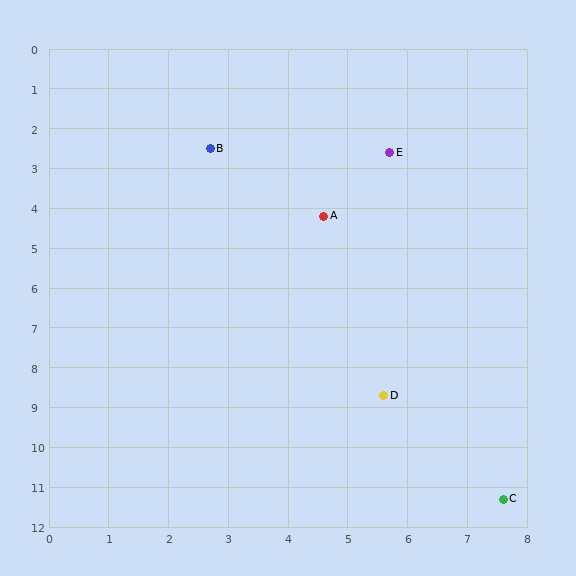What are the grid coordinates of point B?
Point B is at approximately (2.7, 2.5).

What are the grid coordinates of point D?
Point D is at approximately (5.6, 8.7).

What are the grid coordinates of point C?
Point C is at approximately (7.6, 11.3).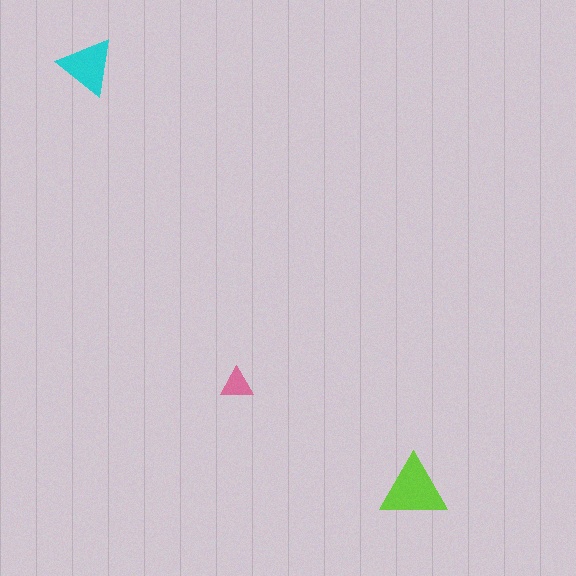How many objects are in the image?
There are 3 objects in the image.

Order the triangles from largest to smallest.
the lime one, the cyan one, the pink one.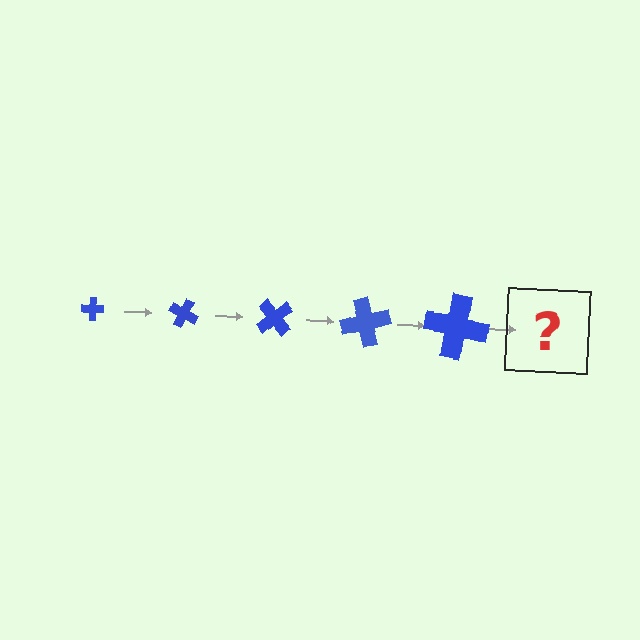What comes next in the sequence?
The next element should be a cross, larger than the previous one and rotated 125 degrees from the start.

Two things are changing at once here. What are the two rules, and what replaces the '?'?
The two rules are that the cross grows larger each step and it rotates 25 degrees each step. The '?' should be a cross, larger than the previous one and rotated 125 degrees from the start.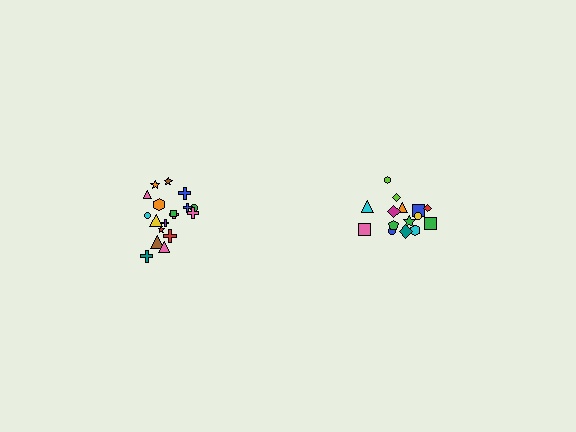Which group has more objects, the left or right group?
The left group.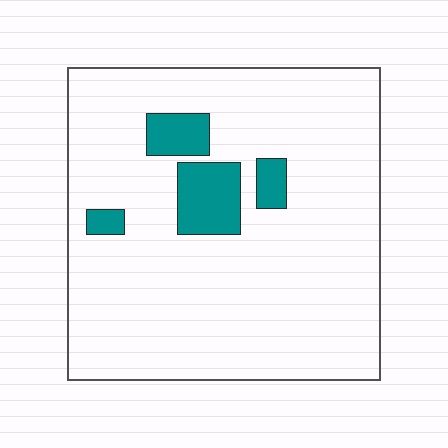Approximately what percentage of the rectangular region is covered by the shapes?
Approximately 10%.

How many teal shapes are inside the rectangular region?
4.